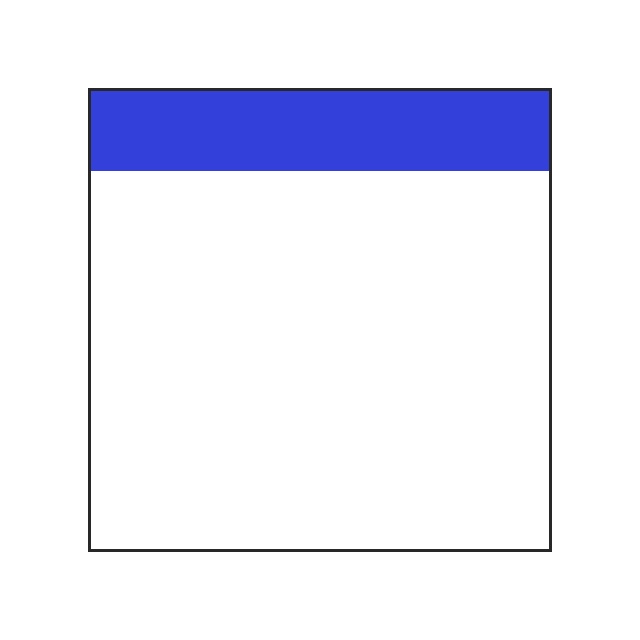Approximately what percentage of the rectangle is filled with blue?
Approximately 20%.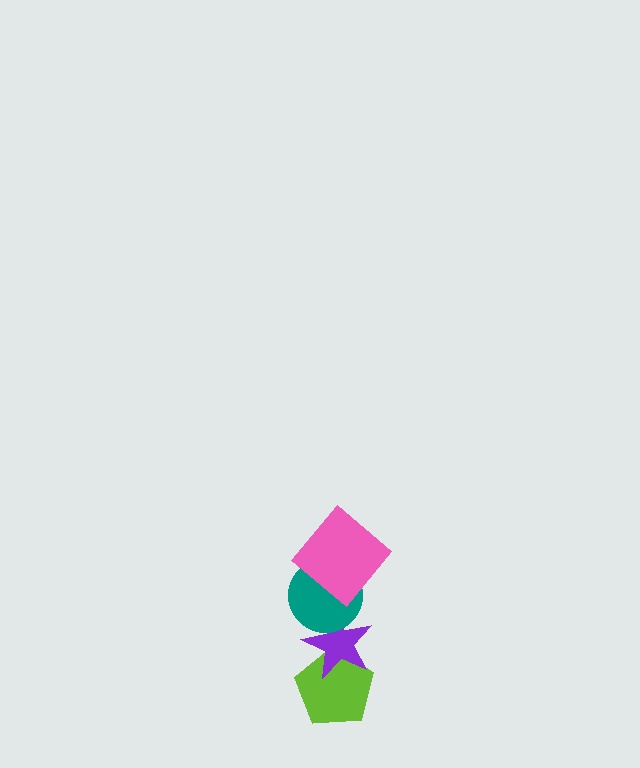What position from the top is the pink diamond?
The pink diamond is 1st from the top.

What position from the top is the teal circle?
The teal circle is 2nd from the top.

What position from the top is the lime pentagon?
The lime pentagon is 4th from the top.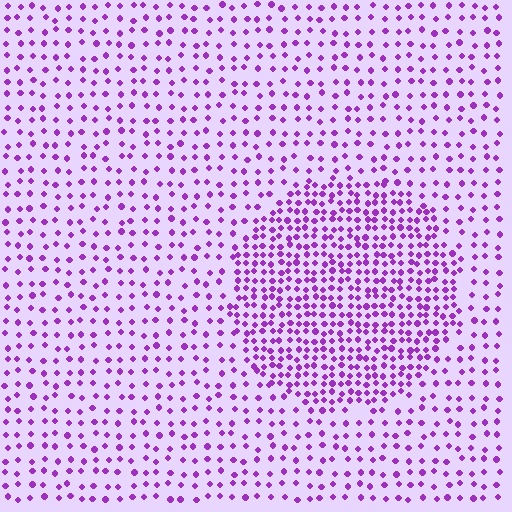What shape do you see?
I see a circle.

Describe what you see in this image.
The image contains small purple elements arranged at two different densities. A circle-shaped region is visible where the elements are more densely packed than the surrounding area.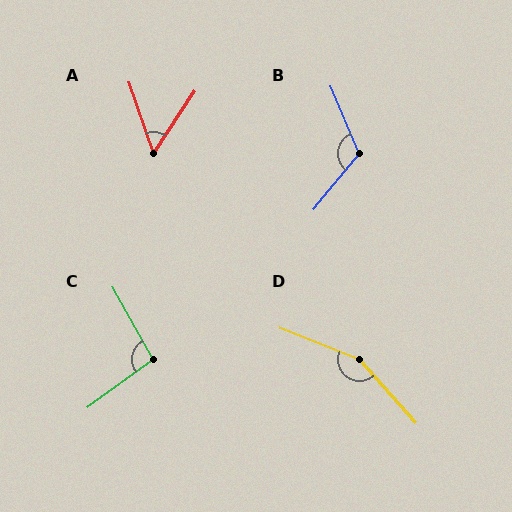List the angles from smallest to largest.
A (52°), C (97°), B (118°), D (153°).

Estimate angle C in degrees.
Approximately 97 degrees.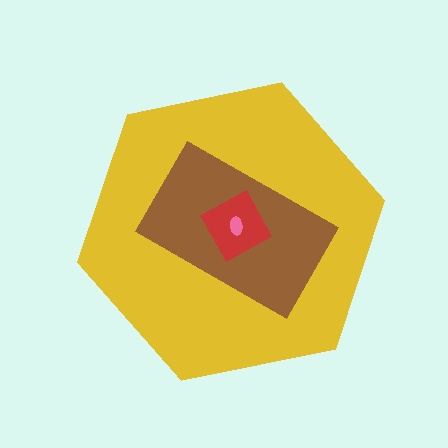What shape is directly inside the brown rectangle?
The red diamond.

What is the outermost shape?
The yellow hexagon.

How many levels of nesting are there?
4.